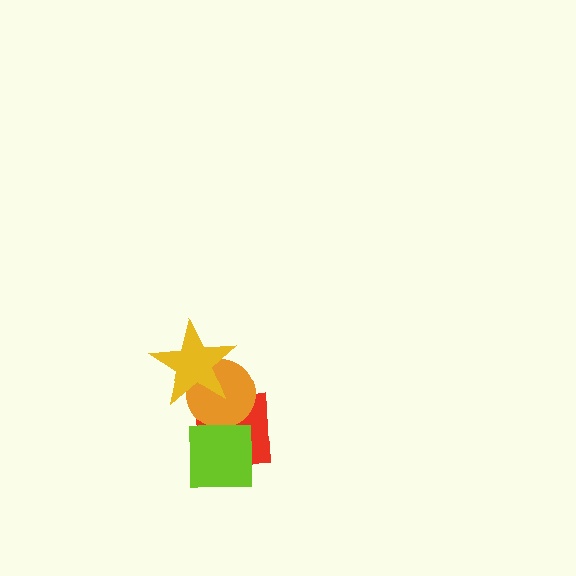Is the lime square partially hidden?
No, no other shape covers it.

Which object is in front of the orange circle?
The yellow star is in front of the orange circle.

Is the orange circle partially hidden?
Yes, it is partially covered by another shape.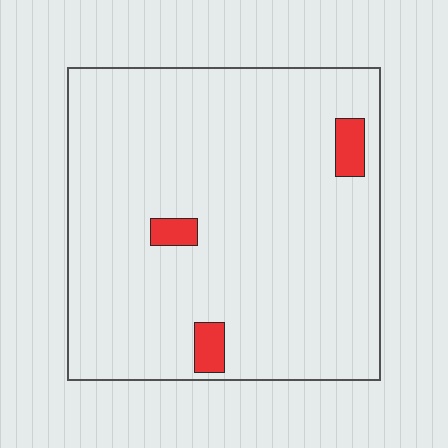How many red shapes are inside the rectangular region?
3.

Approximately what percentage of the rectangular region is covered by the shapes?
Approximately 5%.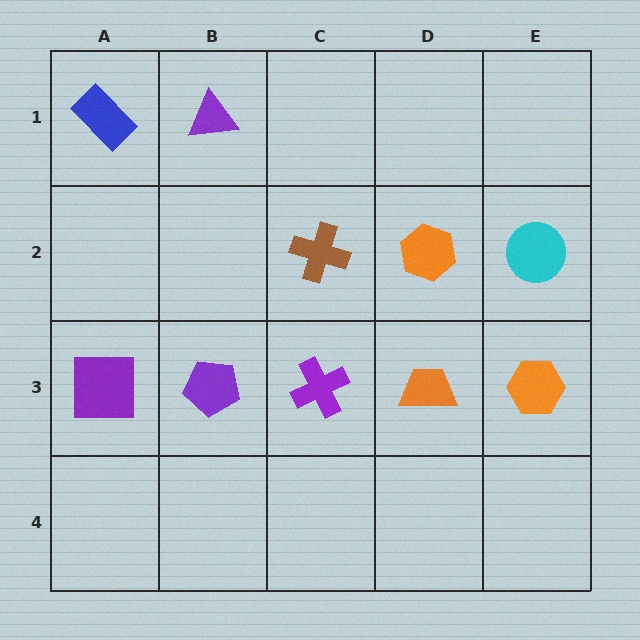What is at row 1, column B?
A purple triangle.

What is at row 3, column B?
A purple pentagon.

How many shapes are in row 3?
5 shapes.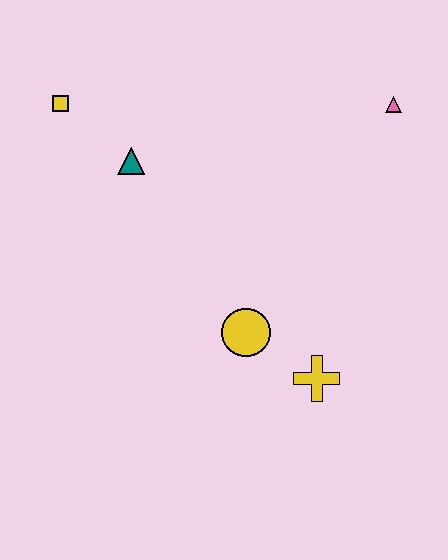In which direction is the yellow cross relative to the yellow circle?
The yellow cross is to the right of the yellow circle.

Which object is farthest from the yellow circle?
The yellow square is farthest from the yellow circle.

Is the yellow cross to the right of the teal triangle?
Yes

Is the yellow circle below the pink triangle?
Yes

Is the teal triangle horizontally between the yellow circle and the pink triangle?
No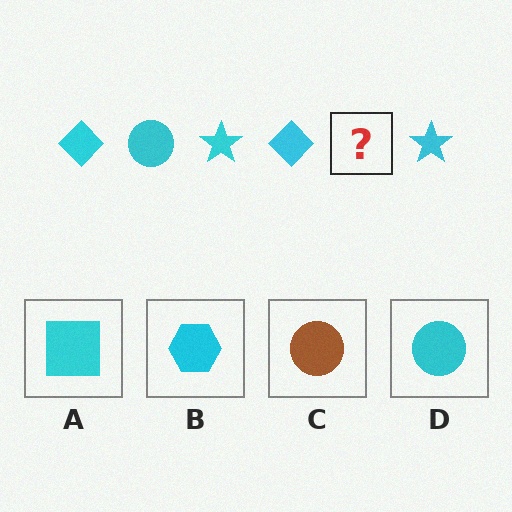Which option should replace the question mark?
Option D.